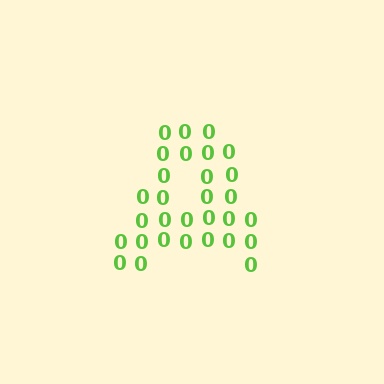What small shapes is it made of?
It is made of small digit 0's.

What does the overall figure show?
The overall figure shows the letter A.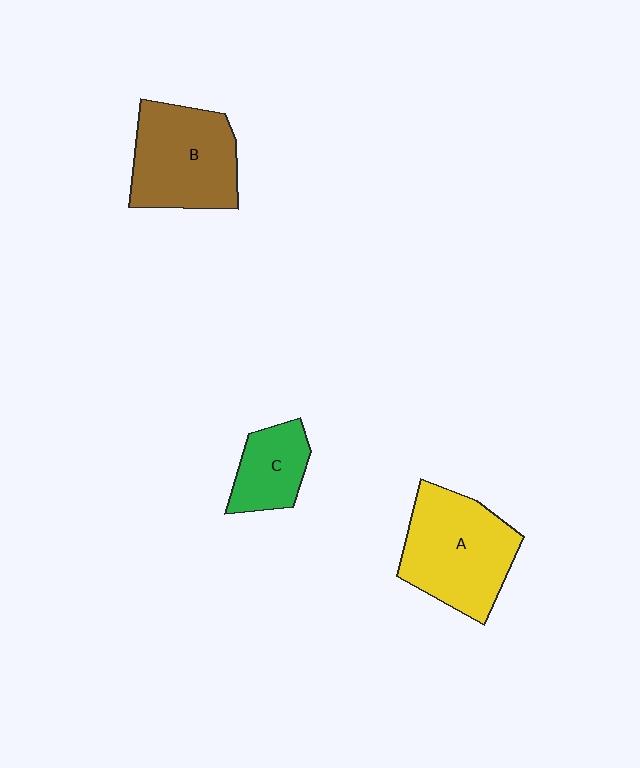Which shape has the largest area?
Shape A (yellow).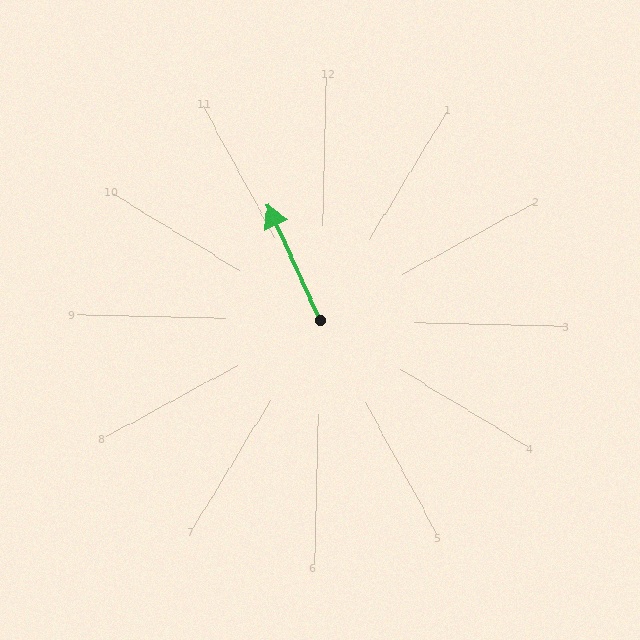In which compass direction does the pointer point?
Northwest.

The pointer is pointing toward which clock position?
Roughly 11 o'clock.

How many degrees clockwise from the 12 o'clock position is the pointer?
Approximately 334 degrees.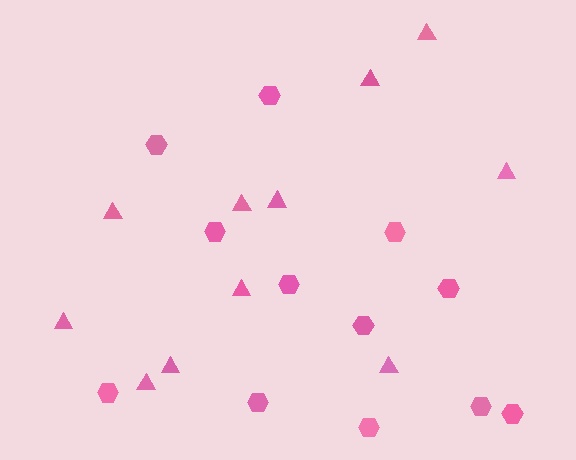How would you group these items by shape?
There are 2 groups: one group of triangles (11) and one group of hexagons (12).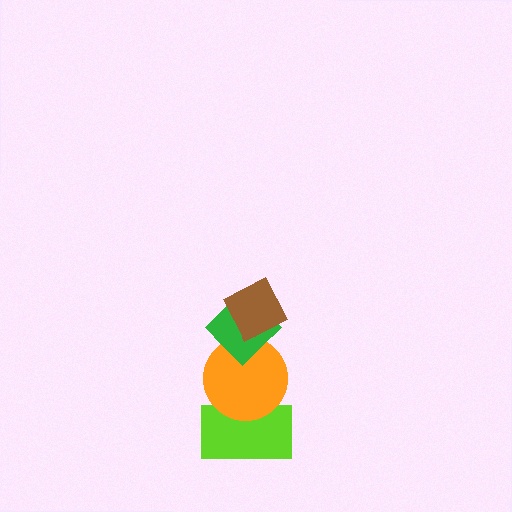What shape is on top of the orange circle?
The green diamond is on top of the orange circle.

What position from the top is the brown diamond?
The brown diamond is 1st from the top.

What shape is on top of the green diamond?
The brown diamond is on top of the green diamond.